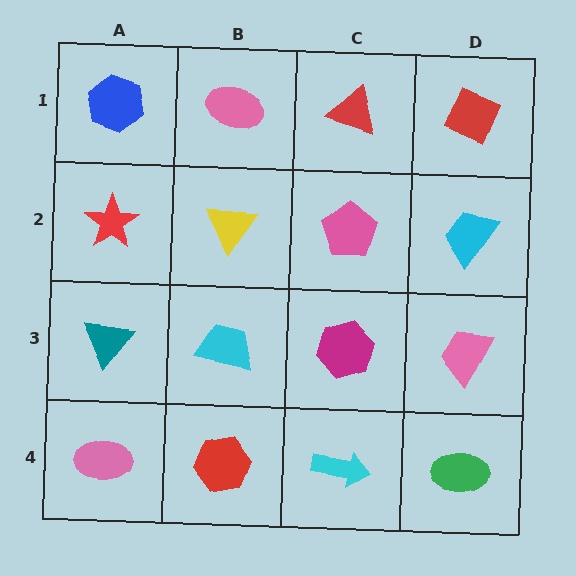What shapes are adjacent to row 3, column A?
A red star (row 2, column A), a pink ellipse (row 4, column A), a cyan trapezoid (row 3, column B).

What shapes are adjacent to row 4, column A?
A teal triangle (row 3, column A), a red hexagon (row 4, column B).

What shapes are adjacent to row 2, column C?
A red triangle (row 1, column C), a magenta hexagon (row 3, column C), a yellow triangle (row 2, column B), a cyan trapezoid (row 2, column D).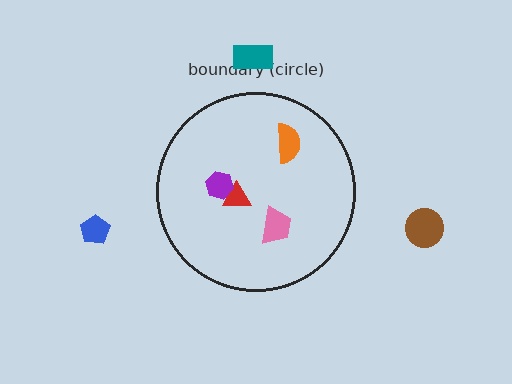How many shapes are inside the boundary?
4 inside, 3 outside.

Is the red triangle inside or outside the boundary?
Inside.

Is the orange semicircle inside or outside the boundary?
Inside.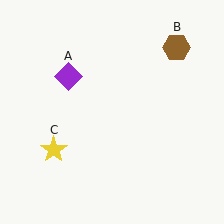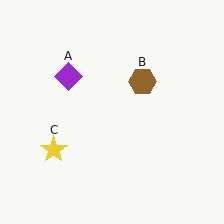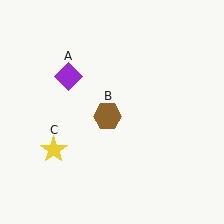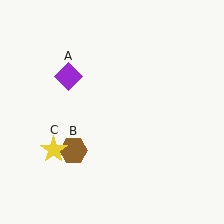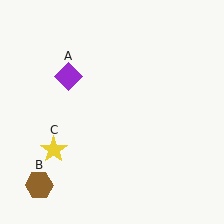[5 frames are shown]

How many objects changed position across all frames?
1 object changed position: brown hexagon (object B).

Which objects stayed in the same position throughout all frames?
Purple diamond (object A) and yellow star (object C) remained stationary.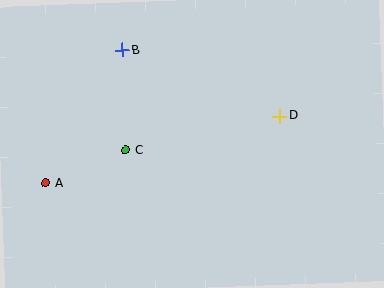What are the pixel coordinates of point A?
Point A is at (46, 183).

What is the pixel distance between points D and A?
The distance between D and A is 243 pixels.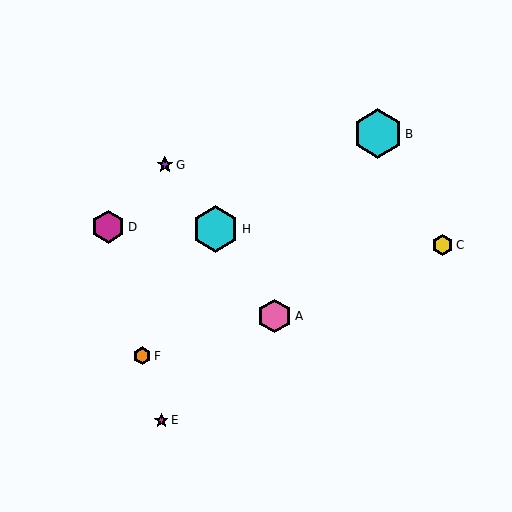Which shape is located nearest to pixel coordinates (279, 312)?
The pink hexagon (labeled A) at (275, 316) is nearest to that location.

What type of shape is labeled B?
Shape B is a cyan hexagon.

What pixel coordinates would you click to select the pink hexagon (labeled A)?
Click at (275, 316) to select the pink hexagon A.